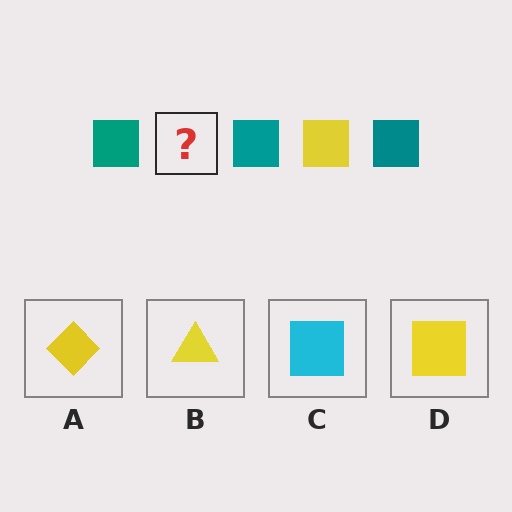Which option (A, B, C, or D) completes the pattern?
D.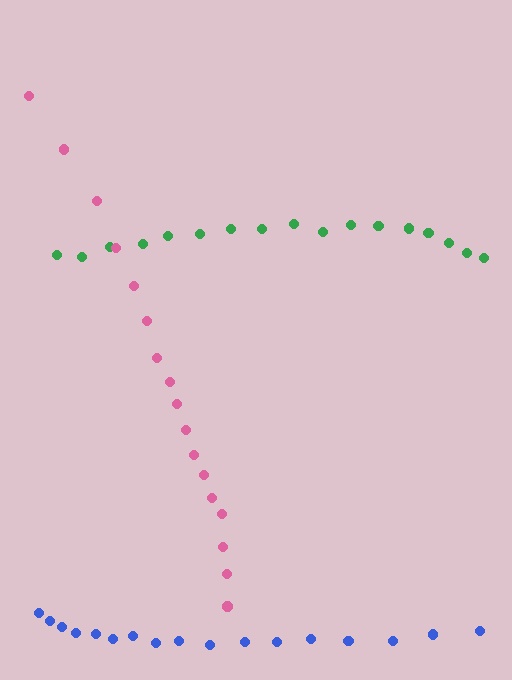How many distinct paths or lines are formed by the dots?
There are 3 distinct paths.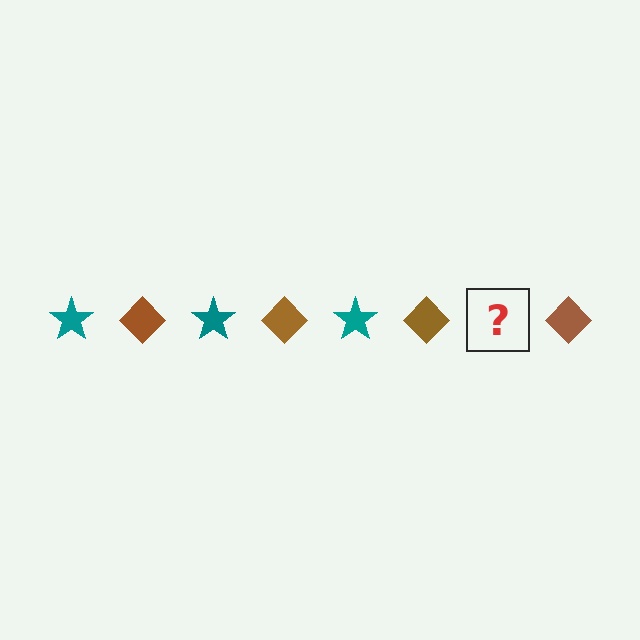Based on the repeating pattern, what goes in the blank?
The blank should be a teal star.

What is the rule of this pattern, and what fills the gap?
The rule is that the pattern alternates between teal star and brown diamond. The gap should be filled with a teal star.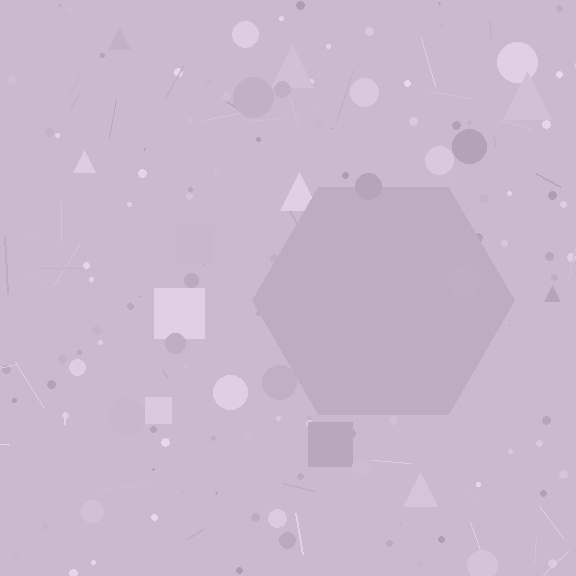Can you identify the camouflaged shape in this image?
The camouflaged shape is a hexagon.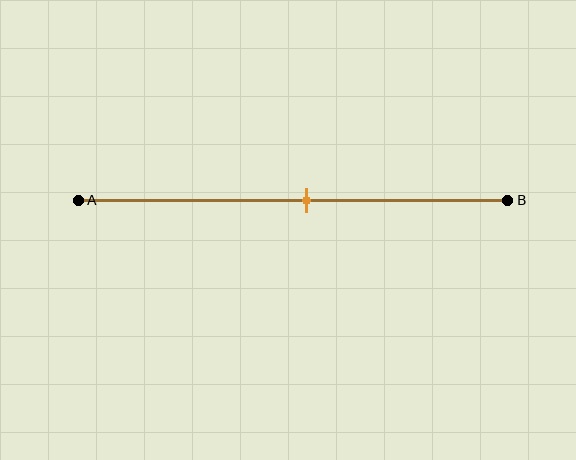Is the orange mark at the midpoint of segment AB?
No, the mark is at about 55% from A, not at the 50% midpoint.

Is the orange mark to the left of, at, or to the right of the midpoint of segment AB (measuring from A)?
The orange mark is to the right of the midpoint of segment AB.